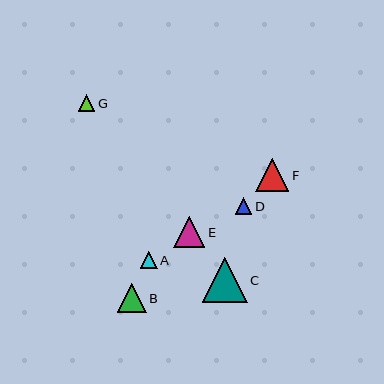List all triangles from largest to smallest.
From largest to smallest: C, F, E, B, A, D, G.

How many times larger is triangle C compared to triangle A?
Triangle C is approximately 2.6 times the size of triangle A.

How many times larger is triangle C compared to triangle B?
Triangle C is approximately 1.6 times the size of triangle B.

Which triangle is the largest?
Triangle C is the largest with a size of approximately 45 pixels.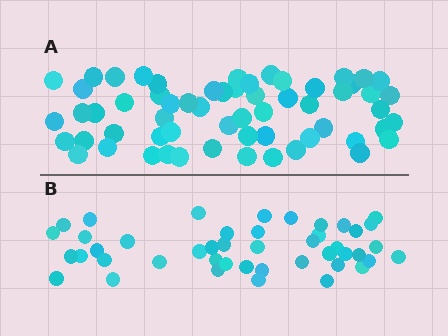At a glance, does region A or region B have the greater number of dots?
Region A (the top region) has more dots.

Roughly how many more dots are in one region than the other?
Region A has approximately 15 more dots than region B.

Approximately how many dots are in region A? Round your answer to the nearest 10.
About 60 dots.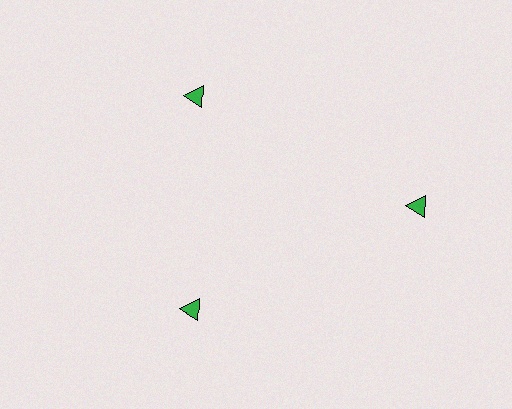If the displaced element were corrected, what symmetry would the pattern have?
It would have 3-fold rotational symmetry — the pattern would map onto itself every 120 degrees.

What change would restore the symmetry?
The symmetry would be restored by moving it inward, back onto the ring so that all 3 triangles sit at equal angles and equal distance from the center.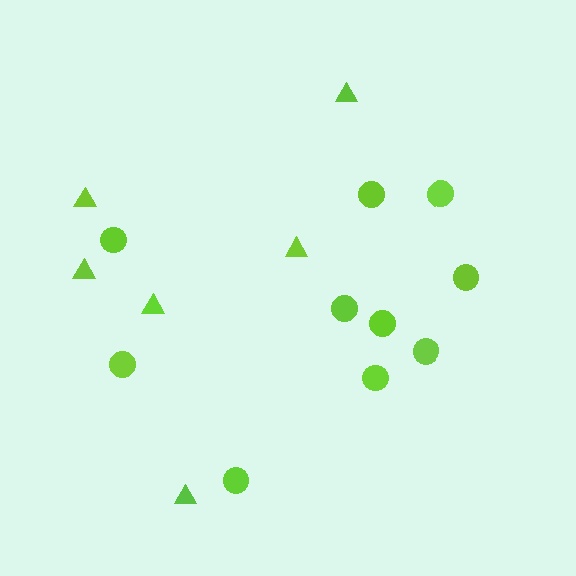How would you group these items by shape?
There are 2 groups: one group of circles (10) and one group of triangles (6).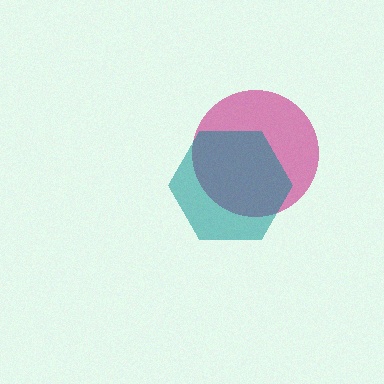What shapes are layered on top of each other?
The layered shapes are: a magenta circle, a teal hexagon.